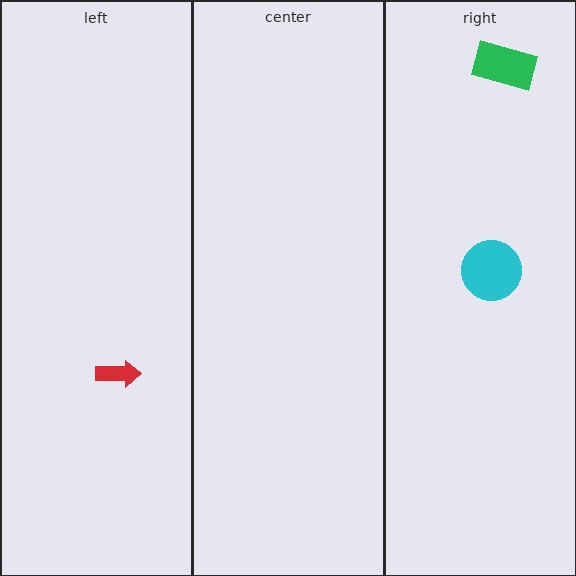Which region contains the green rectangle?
The right region.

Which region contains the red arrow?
The left region.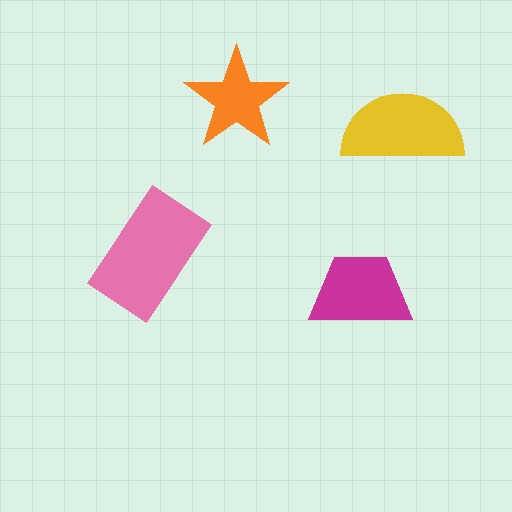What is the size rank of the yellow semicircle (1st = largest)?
2nd.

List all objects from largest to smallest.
The pink rectangle, the yellow semicircle, the magenta trapezoid, the orange star.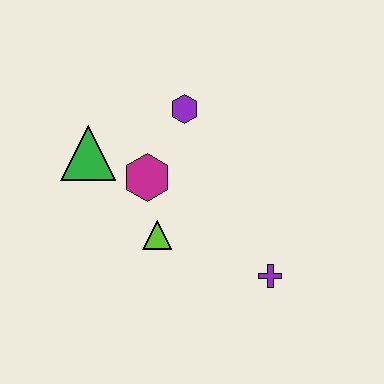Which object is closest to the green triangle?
The magenta hexagon is closest to the green triangle.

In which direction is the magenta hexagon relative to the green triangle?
The magenta hexagon is to the right of the green triangle.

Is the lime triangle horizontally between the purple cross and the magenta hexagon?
Yes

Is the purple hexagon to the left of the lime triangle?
No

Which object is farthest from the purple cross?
The green triangle is farthest from the purple cross.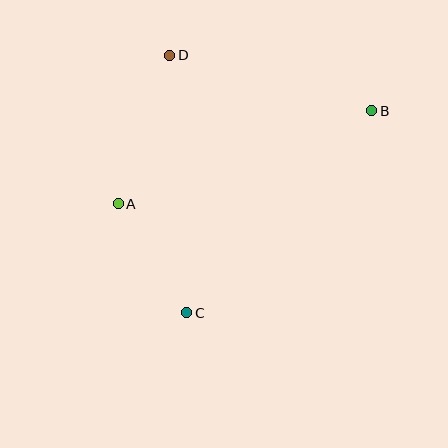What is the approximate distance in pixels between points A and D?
The distance between A and D is approximately 157 pixels.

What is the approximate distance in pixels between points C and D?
The distance between C and D is approximately 258 pixels.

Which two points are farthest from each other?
Points B and C are farthest from each other.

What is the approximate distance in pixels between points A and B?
The distance between A and B is approximately 270 pixels.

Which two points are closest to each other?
Points A and C are closest to each other.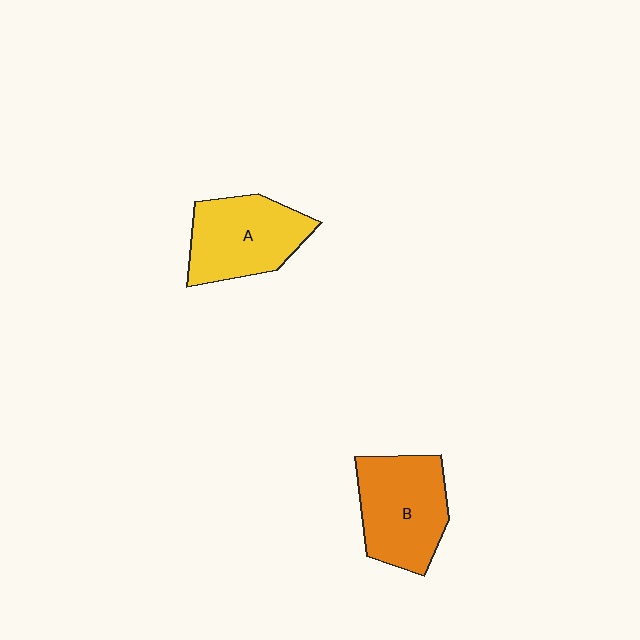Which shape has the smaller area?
Shape A (yellow).